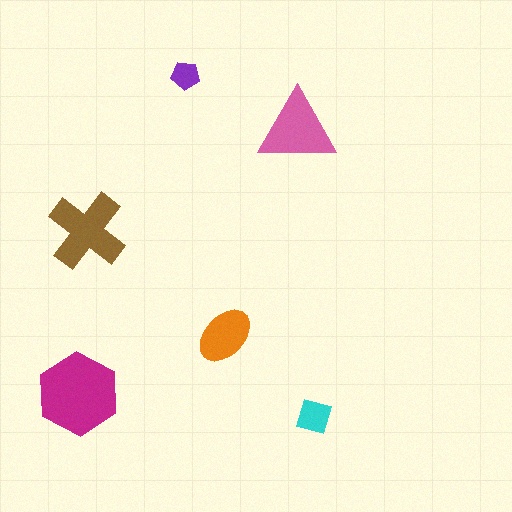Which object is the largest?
The magenta hexagon.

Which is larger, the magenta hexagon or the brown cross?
The magenta hexagon.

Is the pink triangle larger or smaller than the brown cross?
Smaller.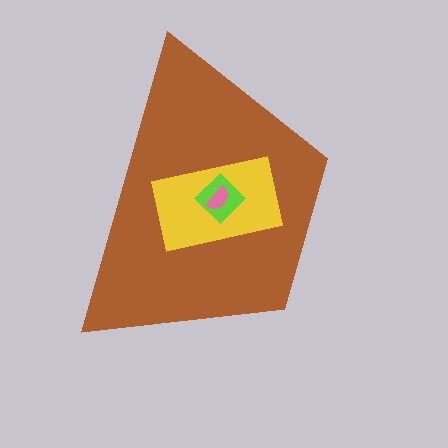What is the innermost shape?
The pink semicircle.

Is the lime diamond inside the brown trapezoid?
Yes.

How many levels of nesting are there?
4.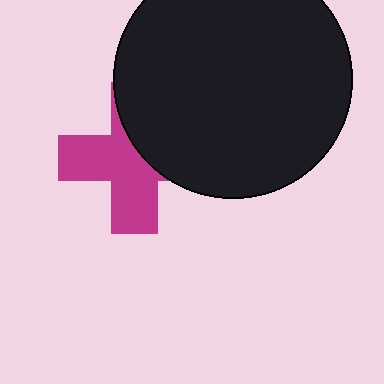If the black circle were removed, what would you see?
You would see the complete magenta cross.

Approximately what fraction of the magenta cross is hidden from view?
Roughly 43% of the magenta cross is hidden behind the black circle.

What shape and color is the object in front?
The object in front is a black circle.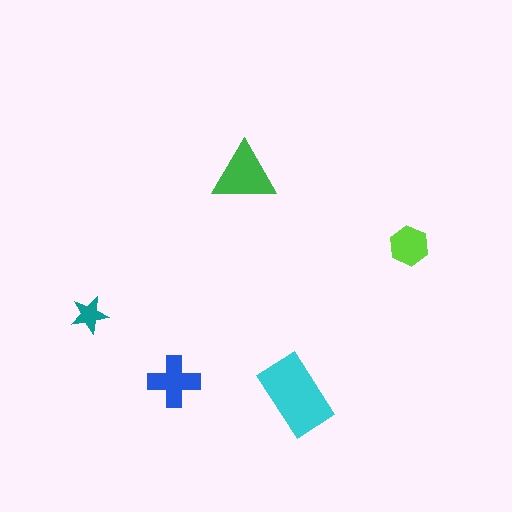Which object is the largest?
The cyan rectangle.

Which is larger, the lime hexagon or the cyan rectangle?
The cyan rectangle.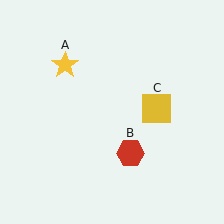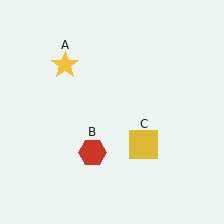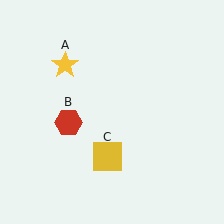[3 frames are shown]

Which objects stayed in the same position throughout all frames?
Yellow star (object A) remained stationary.